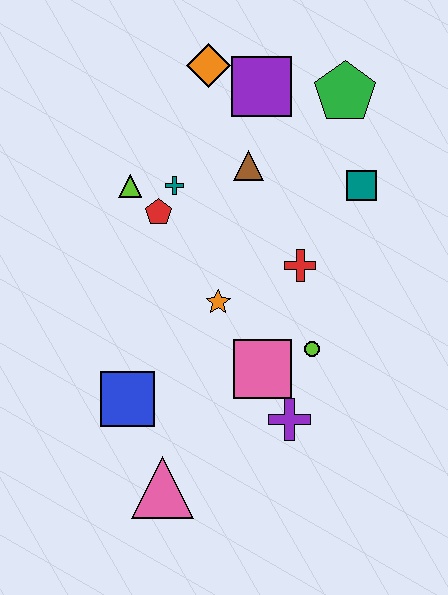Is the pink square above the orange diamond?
No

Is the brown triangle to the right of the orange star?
Yes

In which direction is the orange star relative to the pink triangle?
The orange star is above the pink triangle.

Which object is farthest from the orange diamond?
The pink triangle is farthest from the orange diamond.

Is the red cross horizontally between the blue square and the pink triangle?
No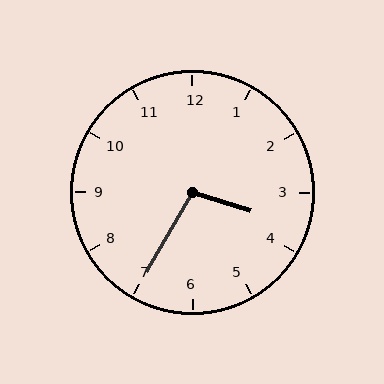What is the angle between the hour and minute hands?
Approximately 102 degrees.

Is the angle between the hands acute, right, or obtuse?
It is obtuse.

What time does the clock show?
3:35.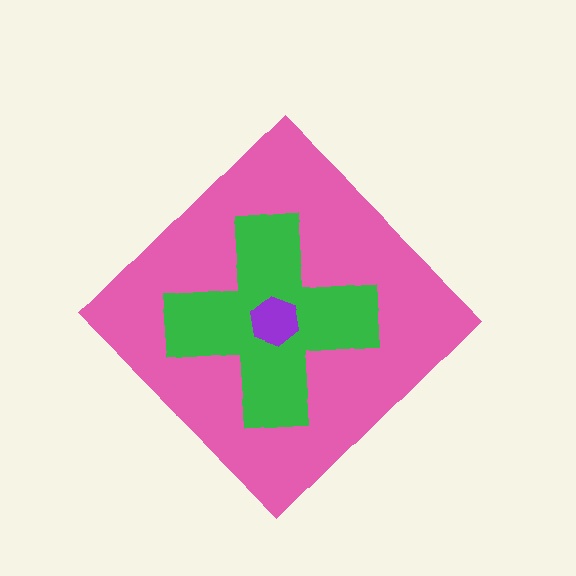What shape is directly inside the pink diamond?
The green cross.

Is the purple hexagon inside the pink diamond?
Yes.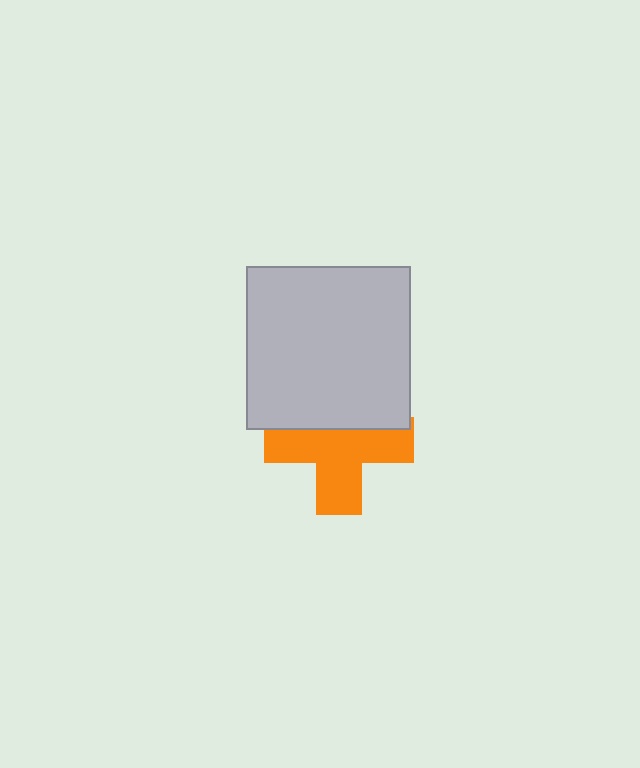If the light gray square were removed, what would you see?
You would see the complete orange cross.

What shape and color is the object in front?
The object in front is a light gray square.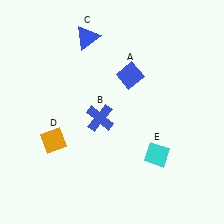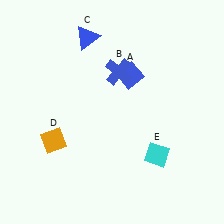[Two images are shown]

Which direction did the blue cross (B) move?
The blue cross (B) moved up.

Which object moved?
The blue cross (B) moved up.